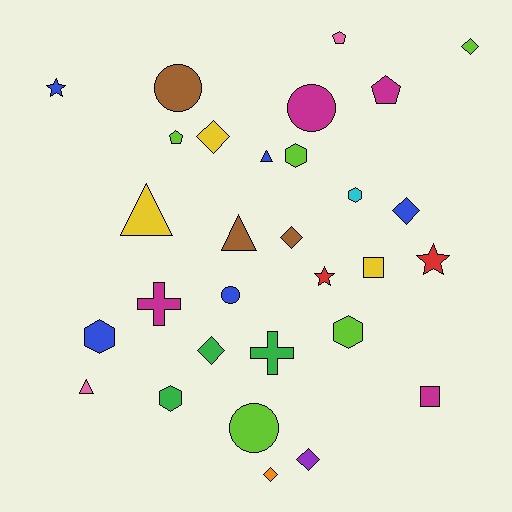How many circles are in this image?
There are 4 circles.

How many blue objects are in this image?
There are 5 blue objects.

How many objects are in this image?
There are 30 objects.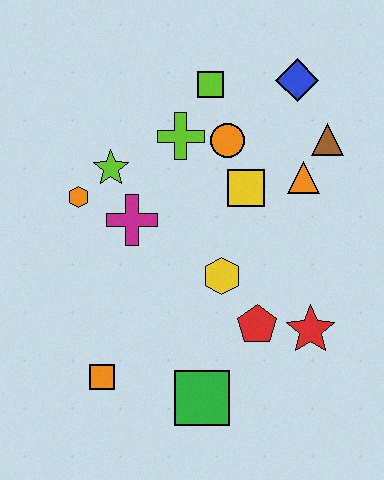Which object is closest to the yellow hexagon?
The red pentagon is closest to the yellow hexagon.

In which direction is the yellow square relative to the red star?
The yellow square is above the red star.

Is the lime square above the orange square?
Yes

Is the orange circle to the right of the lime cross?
Yes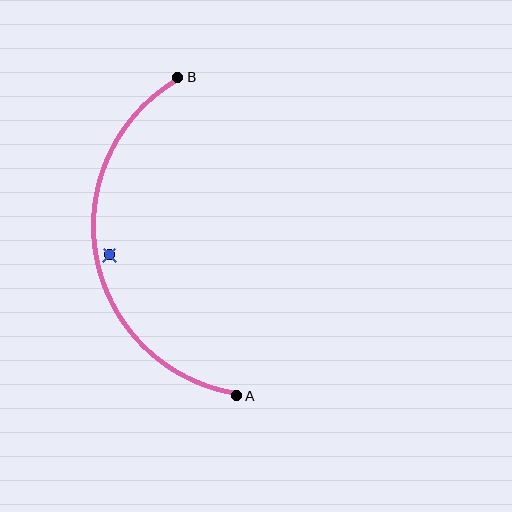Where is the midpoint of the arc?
The arc midpoint is the point on the curve farthest from the straight line joining A and B. It sits to the left of that line.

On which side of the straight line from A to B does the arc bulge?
The arc bulges to the left of the straight line connecting A and B.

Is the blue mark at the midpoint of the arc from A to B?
No — the blue mark does not lie on the arc at all. It sits slightly inside the curve.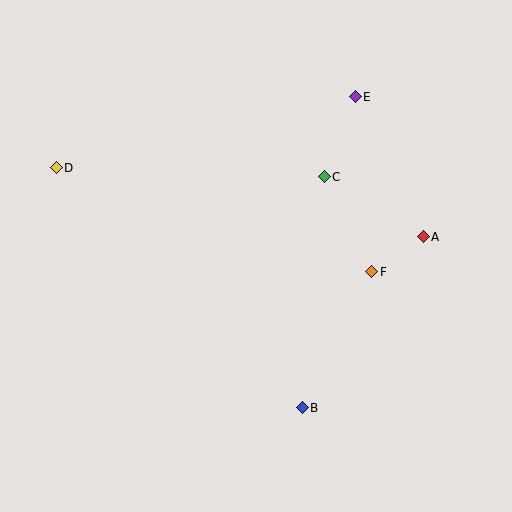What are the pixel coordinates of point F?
Point F is at (372, 272).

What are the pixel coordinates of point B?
Point B is at (302, 408).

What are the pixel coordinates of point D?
Point D is at (56, 168).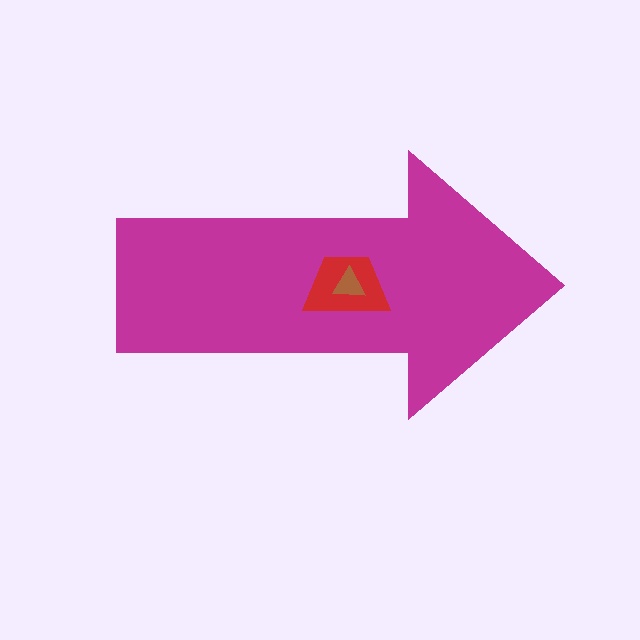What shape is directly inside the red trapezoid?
The brown triangle.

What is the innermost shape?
The brown triangle.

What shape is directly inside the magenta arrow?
The red trapezoid.